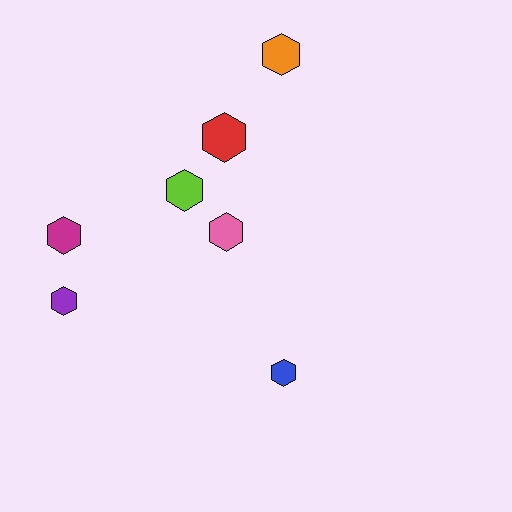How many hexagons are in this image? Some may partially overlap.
There are 7 hexagons.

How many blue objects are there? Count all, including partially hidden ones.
There is 1 blue object.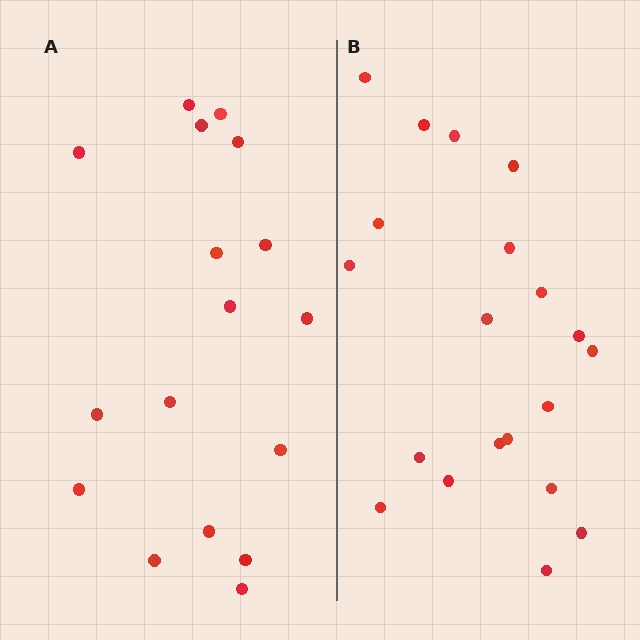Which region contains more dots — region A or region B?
Region B (the right region) has more dots.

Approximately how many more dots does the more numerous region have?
Region B has just a few more — roughly 2 or 3 more dots than region A.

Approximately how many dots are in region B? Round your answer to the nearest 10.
About 20 dots.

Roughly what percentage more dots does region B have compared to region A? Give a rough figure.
About 20% more.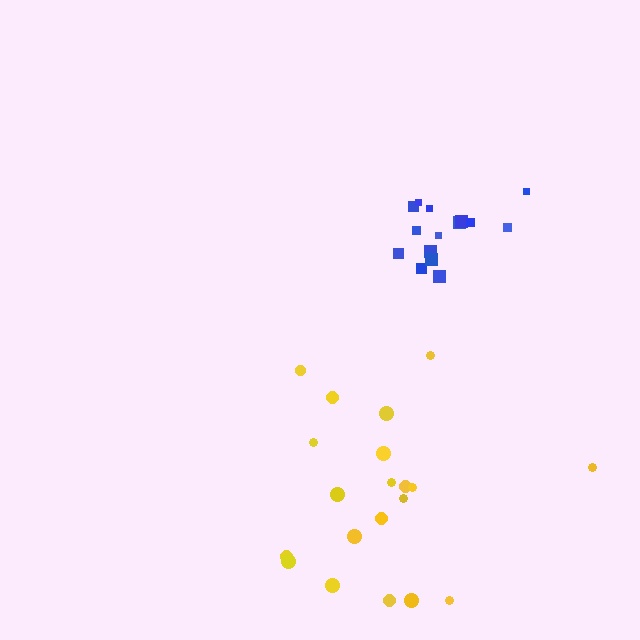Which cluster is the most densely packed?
Blue.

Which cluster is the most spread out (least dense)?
Yellow.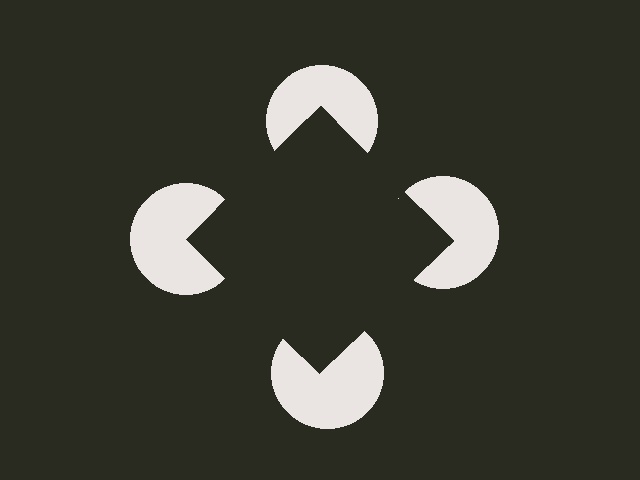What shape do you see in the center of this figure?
An illusory square — its edges are inferred from the aligned wedge cuts in the pac-man discs, not physically drawn.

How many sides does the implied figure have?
4 sides.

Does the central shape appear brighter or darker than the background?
It typically appears slightly darker than the background, even though no actual brightness change is drawn.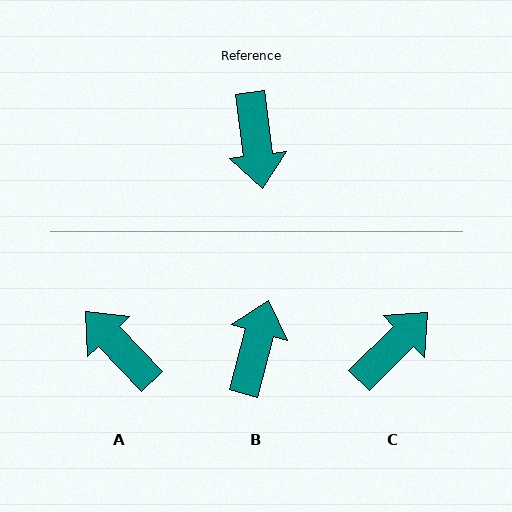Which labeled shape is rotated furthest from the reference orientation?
B, about 157 degrees away.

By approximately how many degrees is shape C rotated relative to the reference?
Approximately 127 degrees counter-clockwise.